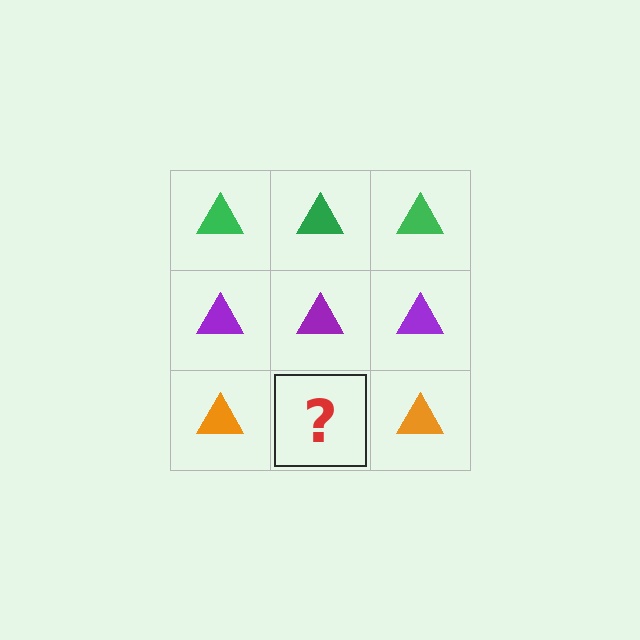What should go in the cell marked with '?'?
The missing cell should contain an orange triangle.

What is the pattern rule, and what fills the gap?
The rule is that each row has a consistent color. The gap should be filled with an orange triangle.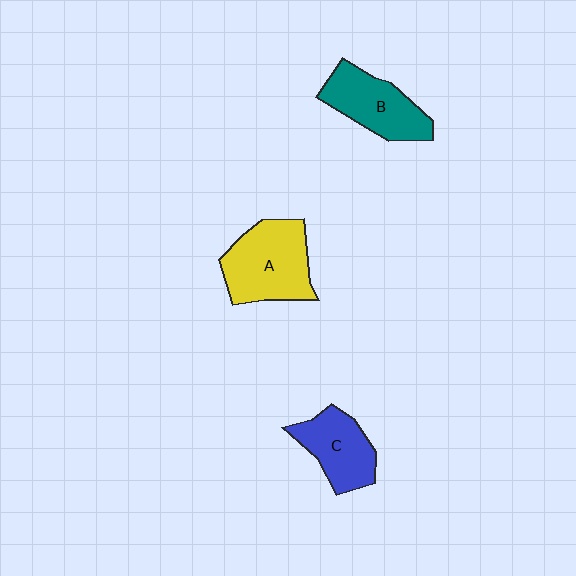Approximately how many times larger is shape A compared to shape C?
Approximately 1.4 times.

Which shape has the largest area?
Shape A (yellow).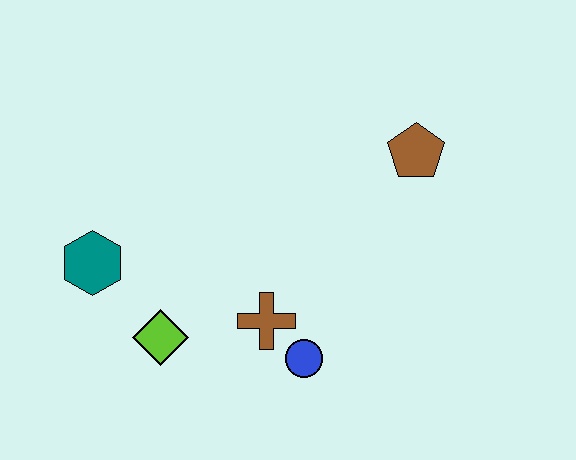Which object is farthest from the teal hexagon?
The brown pentagon is farthest from the teal hexagon.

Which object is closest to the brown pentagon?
The brown cross is closest to the brown pentagon.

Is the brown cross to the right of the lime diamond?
Yes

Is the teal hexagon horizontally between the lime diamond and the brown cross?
No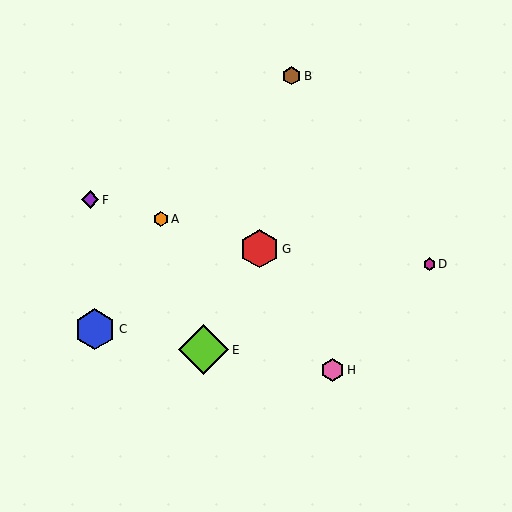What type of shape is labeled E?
Shape E is a lime diamond.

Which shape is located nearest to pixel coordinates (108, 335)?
The blue hexagon (labeled C) at (95, 329) is nearest to that location.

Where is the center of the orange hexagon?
The center of the orange hexagon is at (161, 219).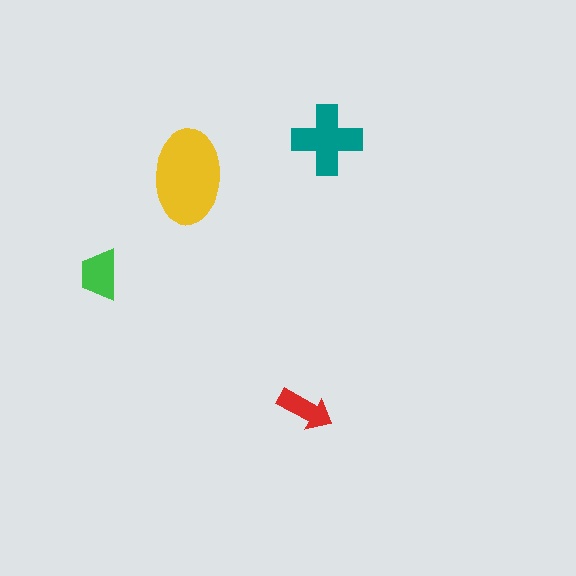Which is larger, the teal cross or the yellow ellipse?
The yellow ellipse.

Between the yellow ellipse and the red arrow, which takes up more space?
The yellow ellipse.